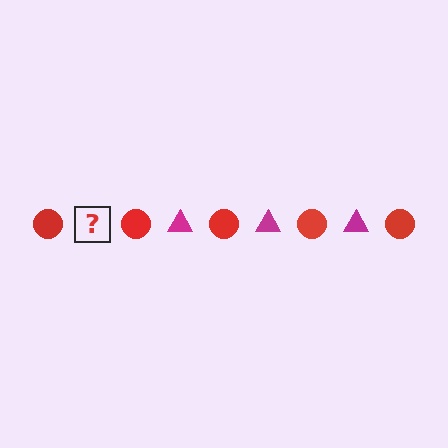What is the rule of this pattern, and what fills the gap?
The rule is that the pattern alternates between red circle and magenta triangle. The gap should be filled with a magenta triangle.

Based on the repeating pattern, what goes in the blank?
The blank should be a magenta triangle.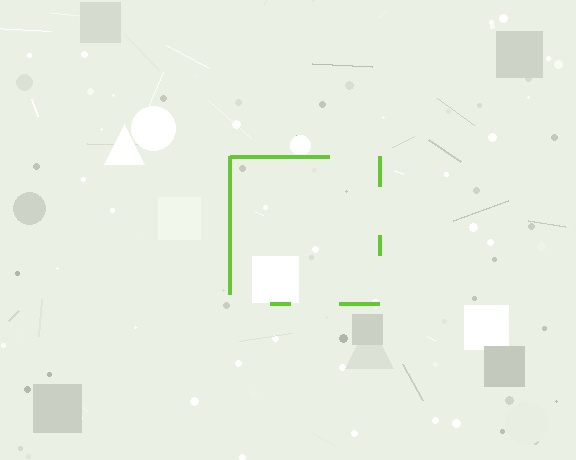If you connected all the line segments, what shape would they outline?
They would outline a square.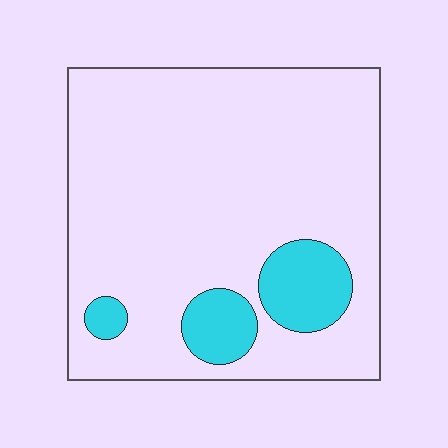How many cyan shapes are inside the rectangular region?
3.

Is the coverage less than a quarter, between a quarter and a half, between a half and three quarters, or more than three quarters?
Less than a quarter.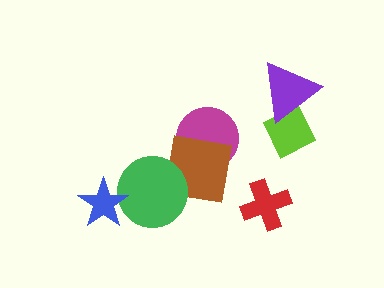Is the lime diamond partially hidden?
Yes, it is partially covered by another shape.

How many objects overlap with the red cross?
0 objects overlap with the red cross.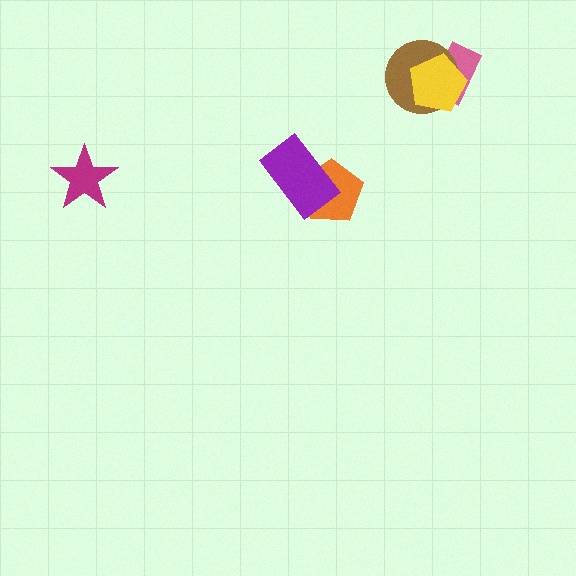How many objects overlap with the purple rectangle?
1 object overlaps with the purple rectangle.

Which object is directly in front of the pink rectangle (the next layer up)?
The brown circle is directly in front of the pink rectangle.